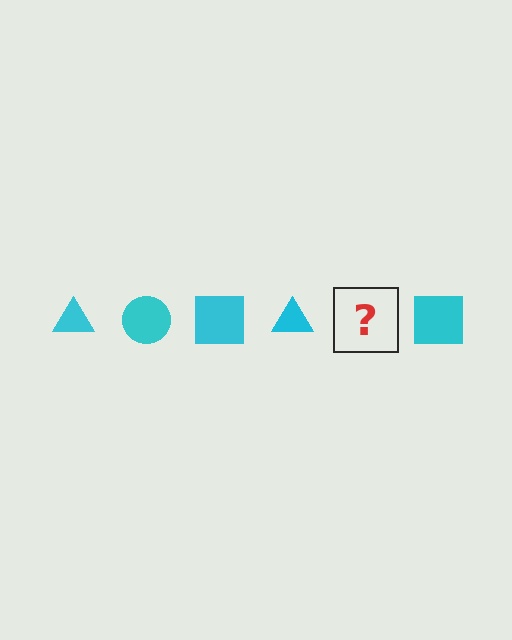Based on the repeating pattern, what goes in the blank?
The blank should be a cyan circle.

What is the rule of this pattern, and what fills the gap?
The rule is that the pattern cycles through triangle, circle, square shapes in cyan. The gap should be filled with a cyan circle.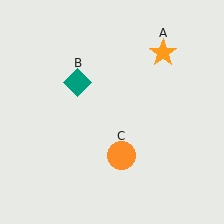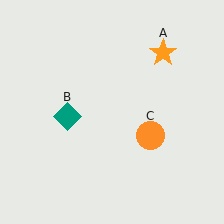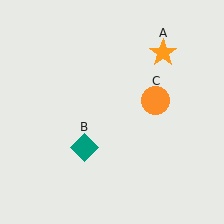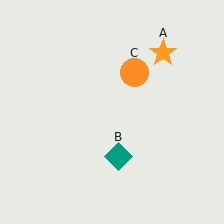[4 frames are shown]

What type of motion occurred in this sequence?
The teal diamond (object B), orange circle (object C) rotated counterclockwise around the center of the scene.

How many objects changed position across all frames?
2 objects changed position: teal diamond (object B), orange circle (object C).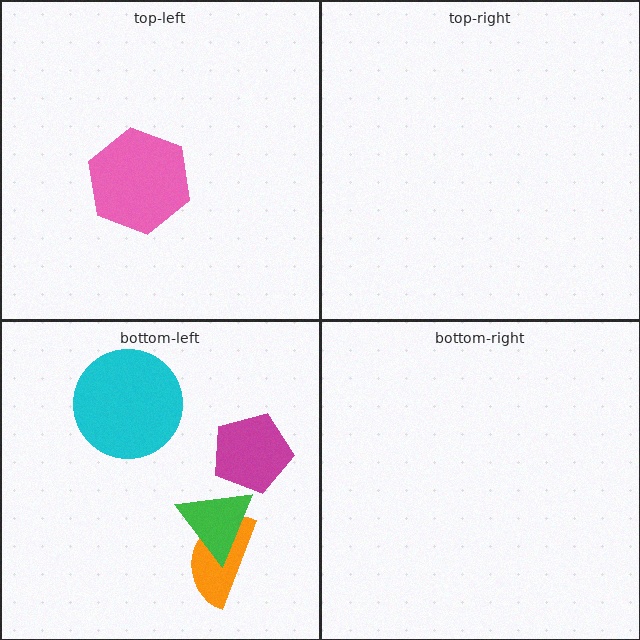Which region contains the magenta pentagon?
The bottom-left region.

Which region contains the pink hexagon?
The top-left region.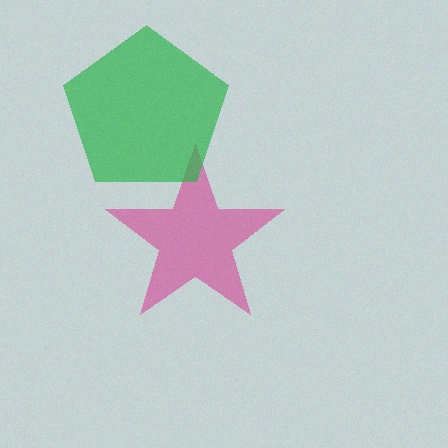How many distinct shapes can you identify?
There are 2 distinct shapes: a magenta star, a green pentagon.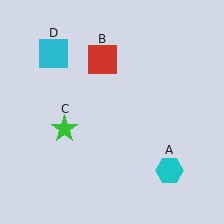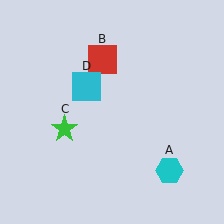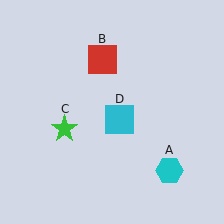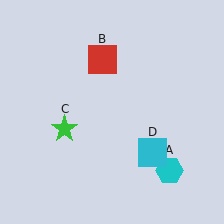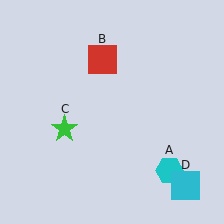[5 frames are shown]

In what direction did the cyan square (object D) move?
The cyan square (object D) moved down and to the right.